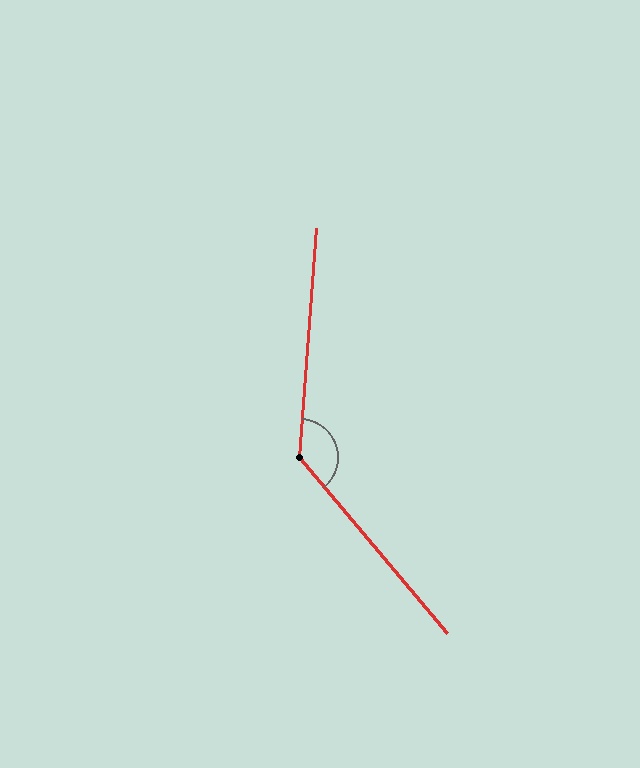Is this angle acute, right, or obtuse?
It is obtuse.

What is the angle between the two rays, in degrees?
Approximately 135 degrees.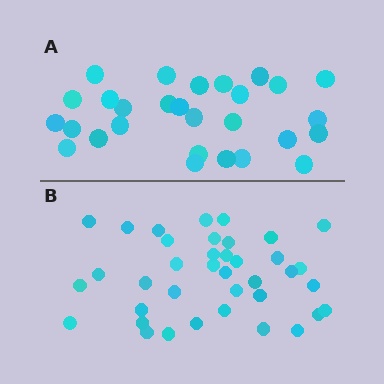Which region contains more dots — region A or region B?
Region B (the bottom region) has more dots.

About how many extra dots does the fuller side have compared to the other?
Region B has roughly 10 or so more dots than region A.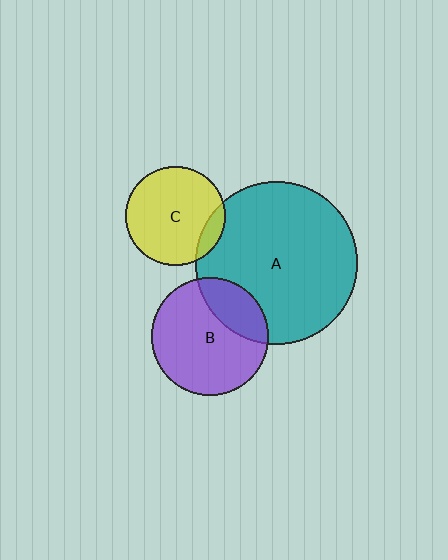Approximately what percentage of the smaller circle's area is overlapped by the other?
Approximately 25%.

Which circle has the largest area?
Circle A (teal).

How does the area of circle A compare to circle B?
Approximately 1.9 times.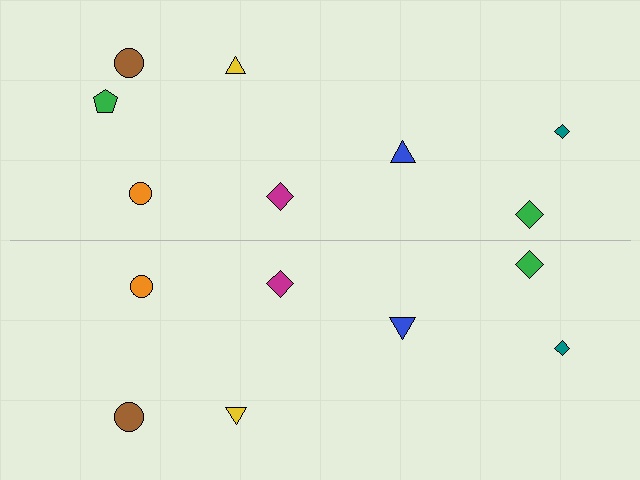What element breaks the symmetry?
A green pentagon is missing from the bottom side.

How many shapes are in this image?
There are 15 shapes in this image.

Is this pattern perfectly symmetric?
No, the pattern is not perfectly symmetric. A green pentagon is missing from the bottom side.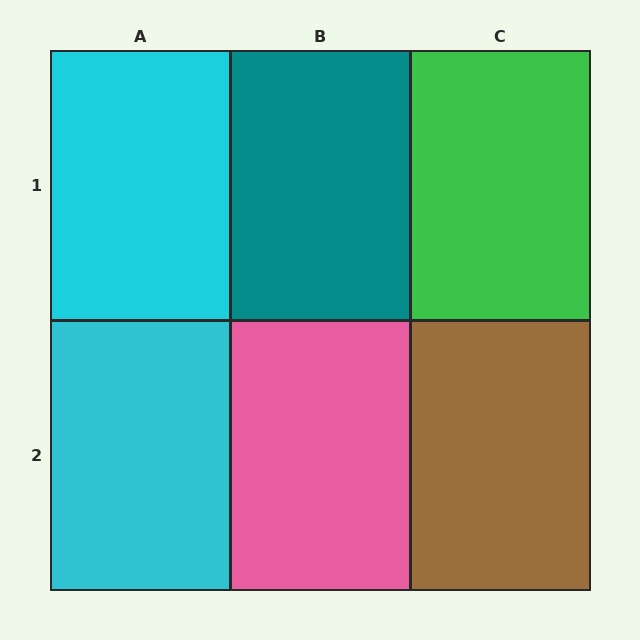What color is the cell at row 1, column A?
Cyan.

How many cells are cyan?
2 cells are cyan.